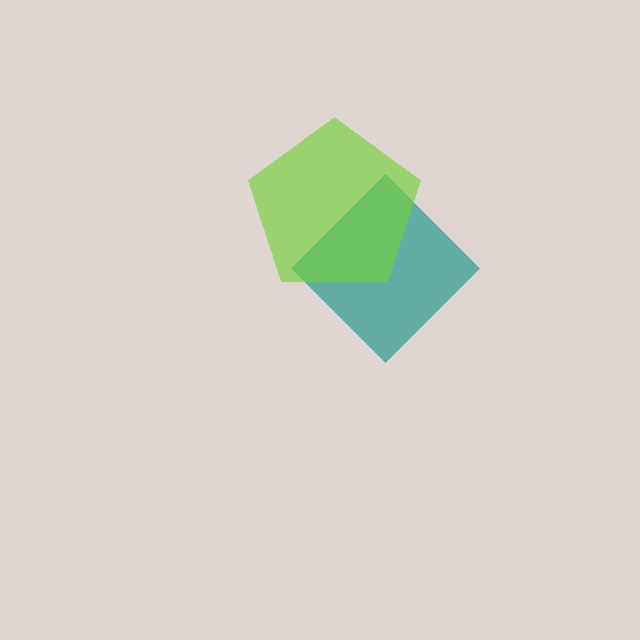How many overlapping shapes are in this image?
There are 2 overlapping shapes in the image.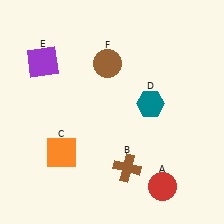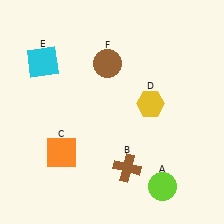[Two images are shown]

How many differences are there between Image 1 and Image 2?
There are 3 differences between the two images.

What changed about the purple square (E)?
In Image 1, E is purple. In Image 2, it changed to cyan.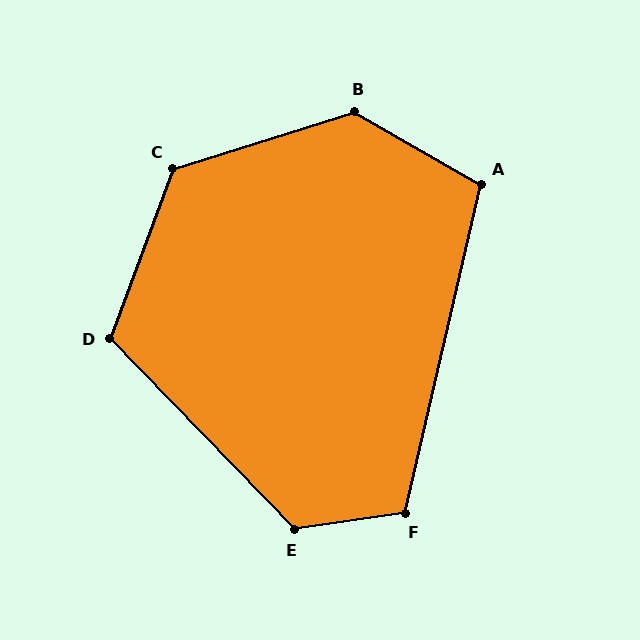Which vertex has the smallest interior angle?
A, at approximately 107 degrees.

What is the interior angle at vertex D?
Approximately 116 degrees (obtuse).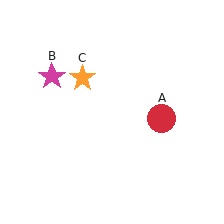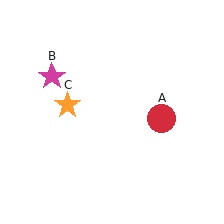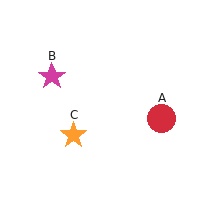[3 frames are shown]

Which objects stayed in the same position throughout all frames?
Red circle (object A) and magenta star (object B) remained stationary.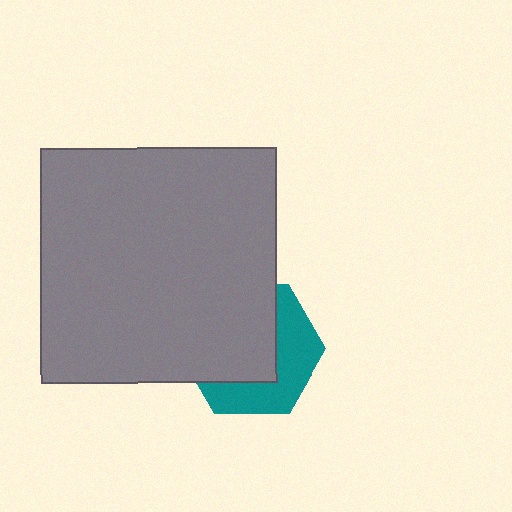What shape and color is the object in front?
The object in front is a gray square.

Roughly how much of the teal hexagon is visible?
A small part of it is visible (roughly 41%).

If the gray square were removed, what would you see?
You would see the complete teal hexagon.